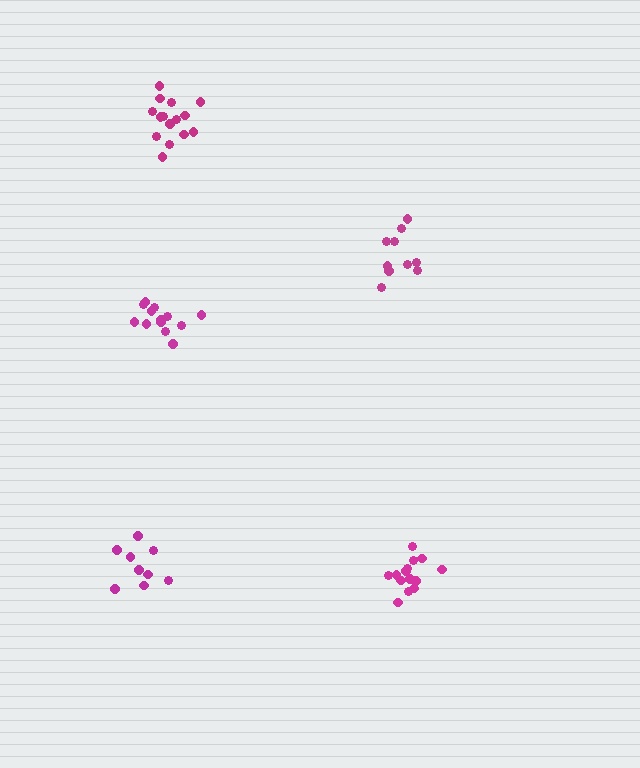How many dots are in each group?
Group 1: 15 dots, Group 2: 13 dots, Group 3: 14 dots, Group 4: 9 dots, Group 5: 10 dots (61 total).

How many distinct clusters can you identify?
There are 5 distinct clusters.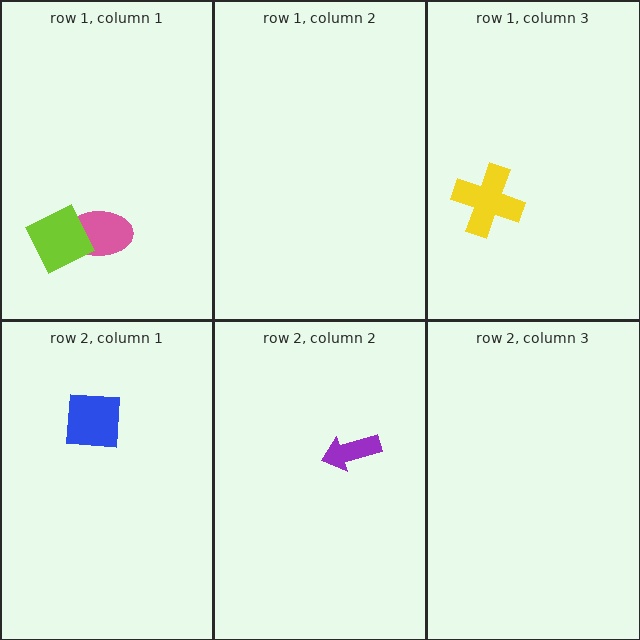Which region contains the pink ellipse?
The row 1, column 1 region.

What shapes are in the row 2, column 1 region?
The blue square.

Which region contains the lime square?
The row 1, column 1 region.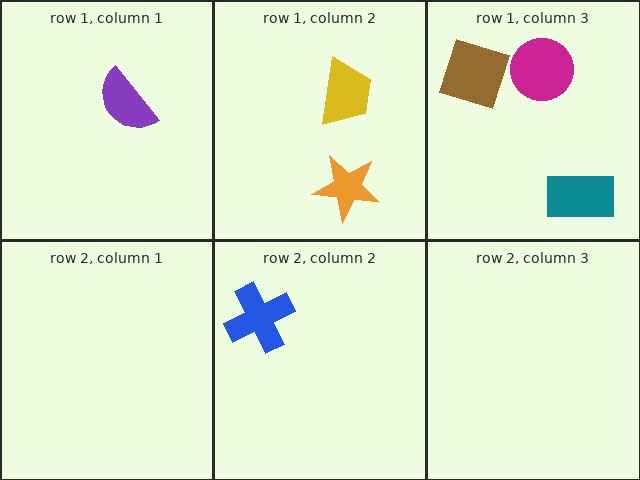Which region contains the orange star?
The row 1, column 2 region.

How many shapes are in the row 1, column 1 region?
1.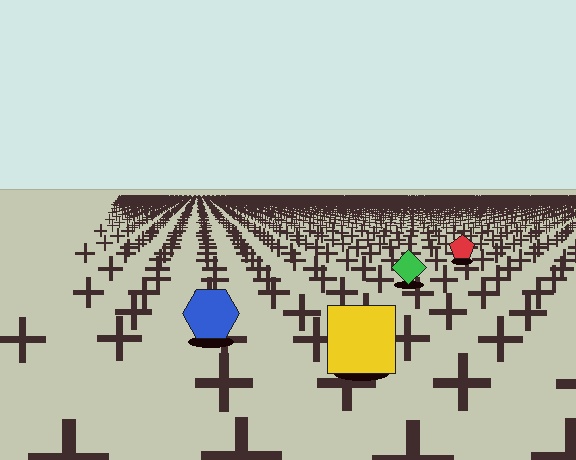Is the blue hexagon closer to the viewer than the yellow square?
No. The yellow square is closer — you can tell from the texture gradient: the ground texture is coarser near it.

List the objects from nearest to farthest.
From nearest to farthest: the yellow square, the blue hexagon, the green diamond, the red pentagon.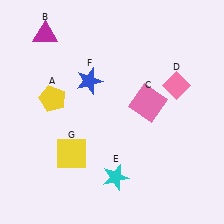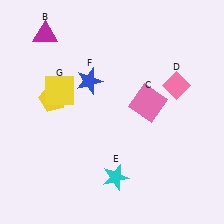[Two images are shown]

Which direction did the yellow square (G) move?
The yellow square (G) moved up.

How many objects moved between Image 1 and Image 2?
1 object moved between the two images.